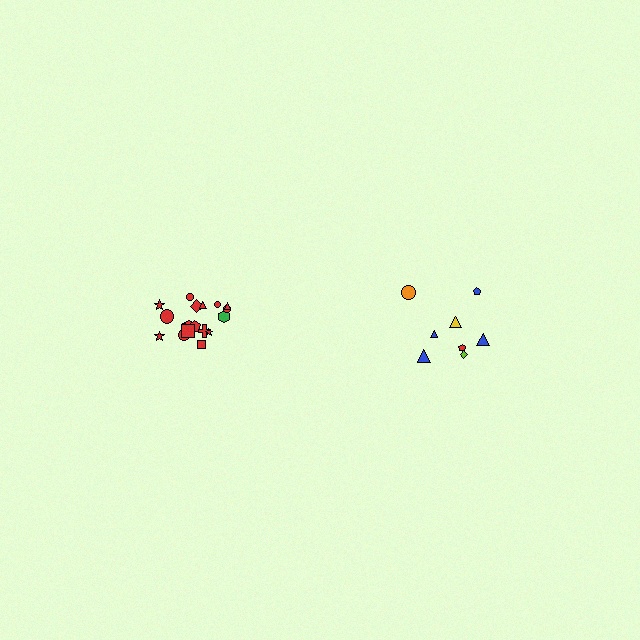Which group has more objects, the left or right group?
The left group.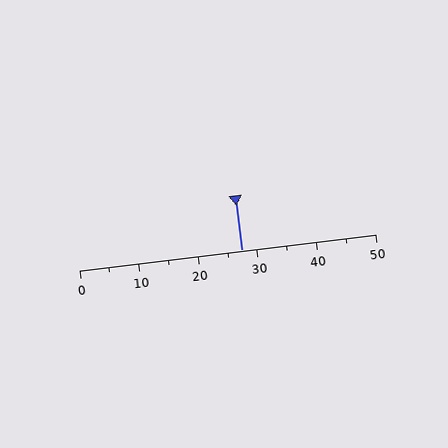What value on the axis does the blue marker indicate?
The marker indicates approximately 27.5.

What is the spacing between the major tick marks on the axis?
The major ticks are spaced 10 apart.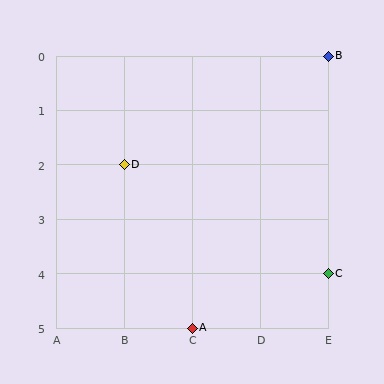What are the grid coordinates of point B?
Point B is at grid coordinates (E, 0).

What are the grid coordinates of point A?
Point A is at grid coordinates (C, 5).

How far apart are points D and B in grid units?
Points D and B are 3 columns and 2 rows apart (about 3.6 grid units diagonally).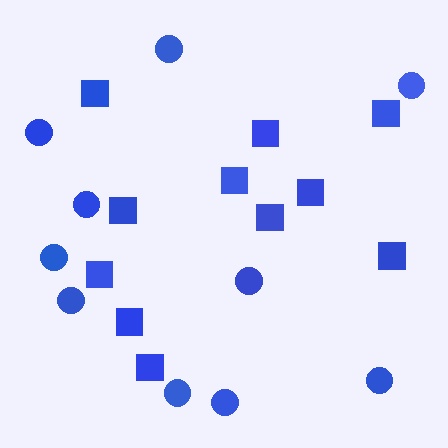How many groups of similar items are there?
There are 2 groups: one group of squares (11) and one group of circles (10).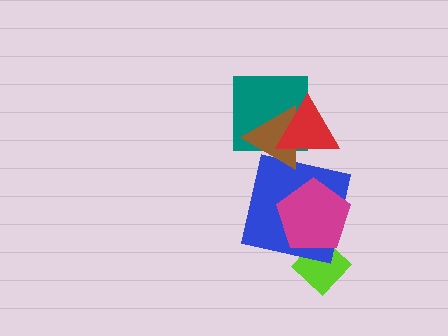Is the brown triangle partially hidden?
Yes, it is partially covered by another shape.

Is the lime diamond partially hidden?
Yes, it is partially covered by another shape.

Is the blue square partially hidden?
Yes, it is partially covered by another shape.